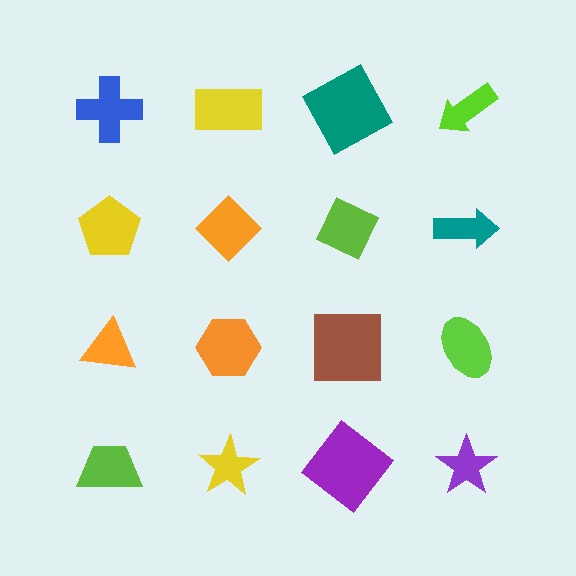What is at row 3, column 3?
A brown square.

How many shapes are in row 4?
4 shapes.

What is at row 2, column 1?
A yellow pentagon.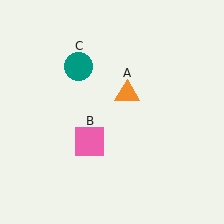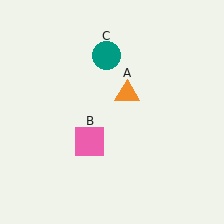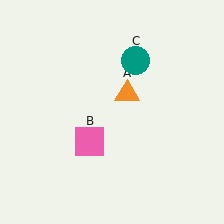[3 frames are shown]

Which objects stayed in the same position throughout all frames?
Orange triangle (object A) and pink square (object B) remained stationary.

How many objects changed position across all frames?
1 object changed position: teal circle (object C).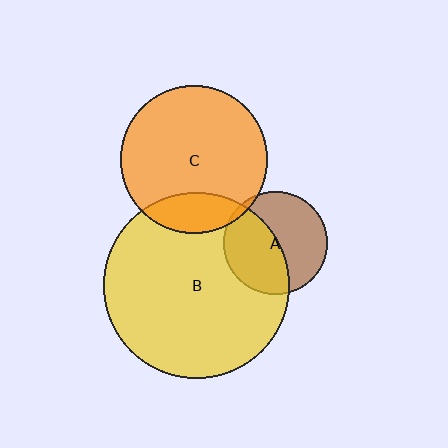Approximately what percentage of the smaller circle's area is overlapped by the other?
Approximately 50%.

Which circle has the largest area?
Circle B (yellow).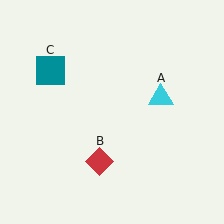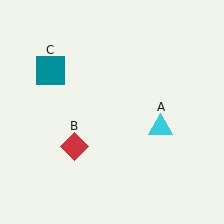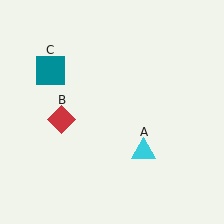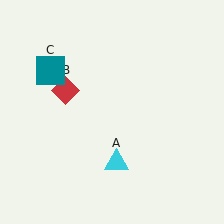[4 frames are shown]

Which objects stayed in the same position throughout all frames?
Teal square (object C) remained stationary.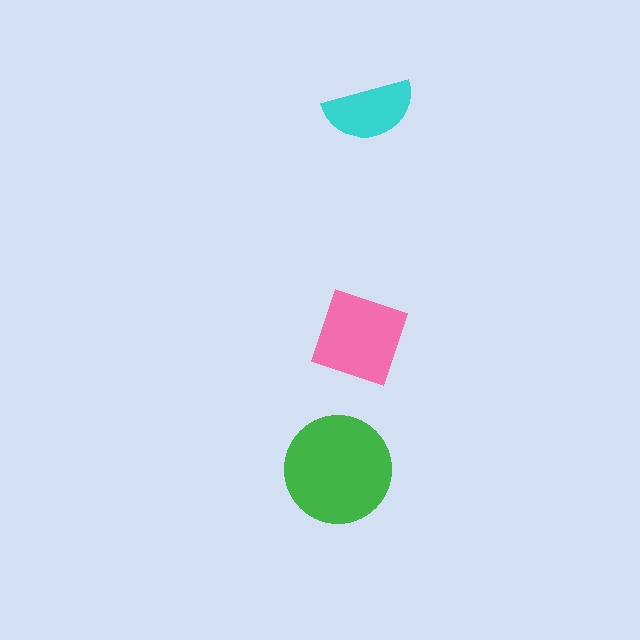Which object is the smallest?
The cyan semicircle.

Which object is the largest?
The green circle.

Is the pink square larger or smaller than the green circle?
Smaller.